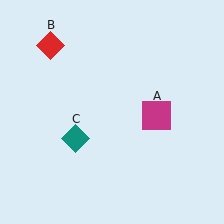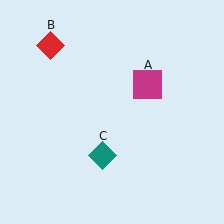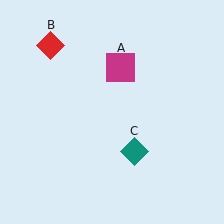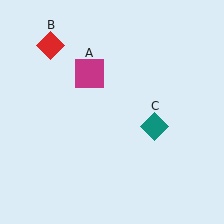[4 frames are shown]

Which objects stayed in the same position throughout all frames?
Red diamond (object B) remained stationary.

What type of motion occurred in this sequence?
The magenta square (object A), teal diamond (object C) rotated counterclockwise around the center of the scene.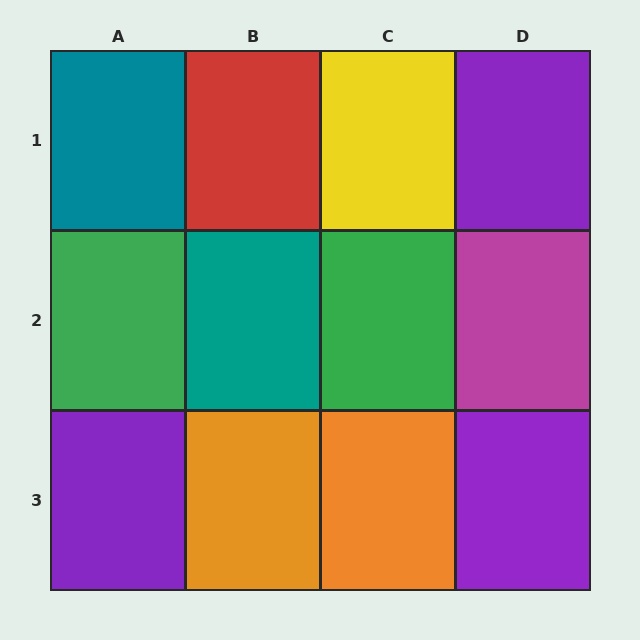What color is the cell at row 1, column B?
Red.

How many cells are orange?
2 cells are orange.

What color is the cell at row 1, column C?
Yellow.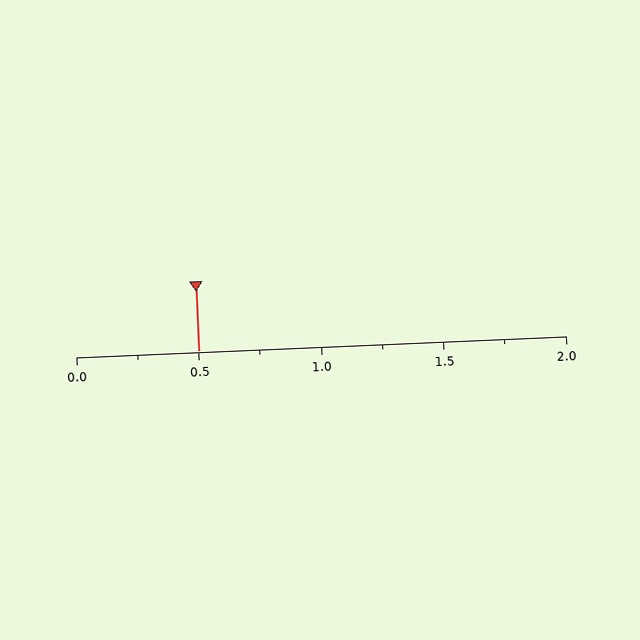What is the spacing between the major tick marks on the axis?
The major ticks are spaced 0.5 apart.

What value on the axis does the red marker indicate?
The marker indicates approximately 0.5.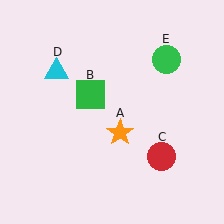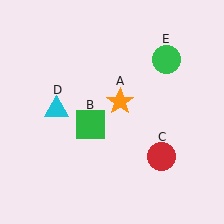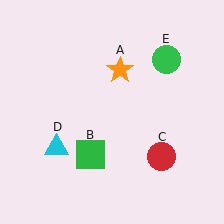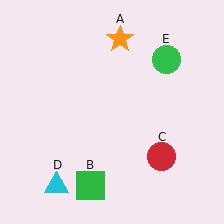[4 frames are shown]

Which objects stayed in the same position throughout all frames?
Red circle (object C) and green circle (object E) remained stationary.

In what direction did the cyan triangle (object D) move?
The cyan triangle (object D) moved down.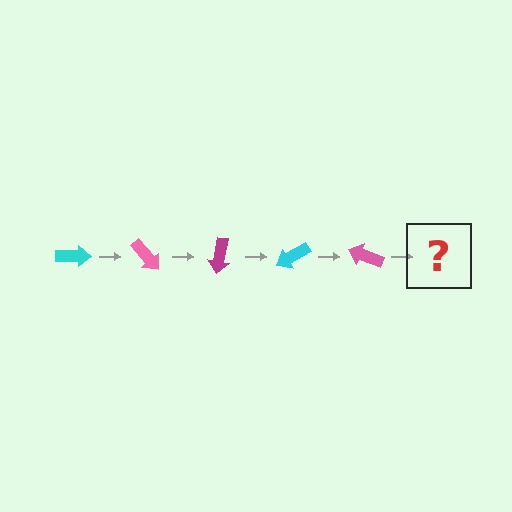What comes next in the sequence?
The next element should be a magenta arrow, rotated 250 degrees from the start.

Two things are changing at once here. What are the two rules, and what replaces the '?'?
The two rules are that it rotates 50 degrees each step and the color cycles through cyan, pink, and magenta. The '?' should be a magenta arrow, rotated 250 degrees from the start.